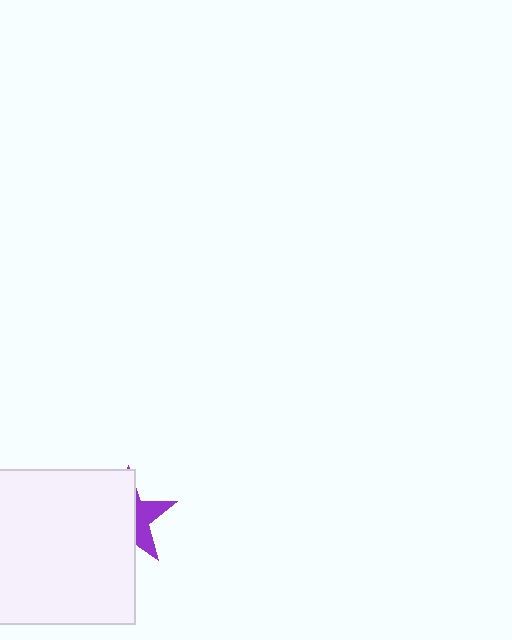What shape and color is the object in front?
The object in front is a white square.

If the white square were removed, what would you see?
You would see the complete purple star.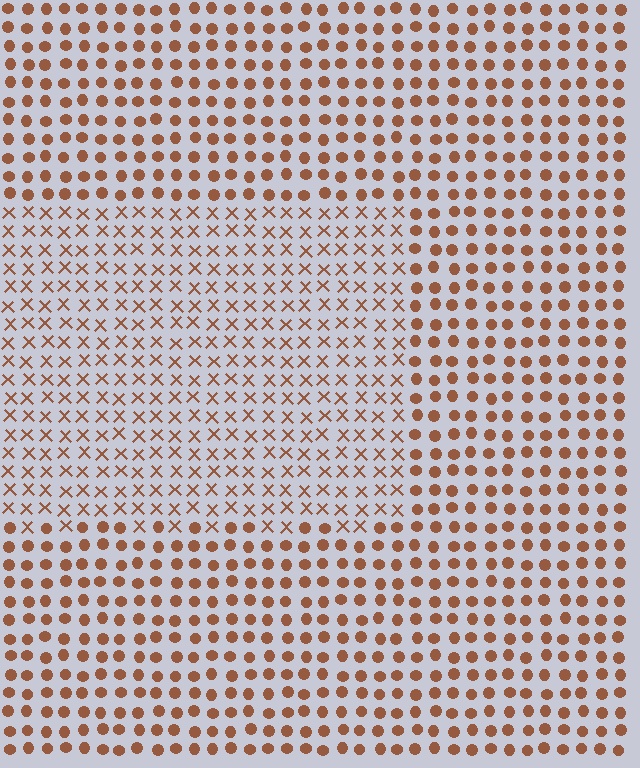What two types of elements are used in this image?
The image uses X marks inside the rectangle region and circles outside it.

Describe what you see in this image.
The image is filled with small brown elements arranged in a uniform grid. A rectangle-shaped region contains X marks, while the surrounding area contains circles. The boundary is defined purely by the change in element shape.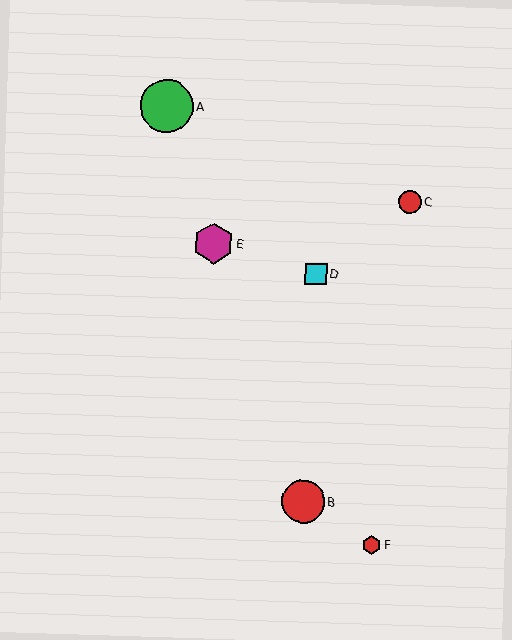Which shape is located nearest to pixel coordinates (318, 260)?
The cyan square (labeled D) at (316, 274) is nearest to that location.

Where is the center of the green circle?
The center of the green circle is at (166, 106).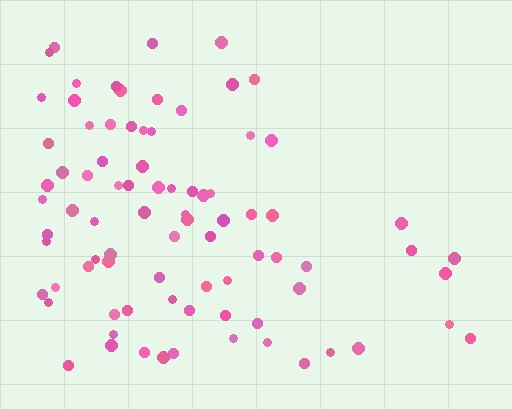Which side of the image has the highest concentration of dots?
The left.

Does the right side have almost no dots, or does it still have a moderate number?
Still a moderate number, just noticeably fewer than the left.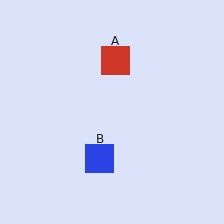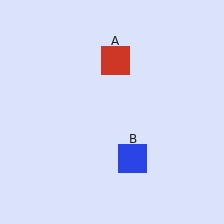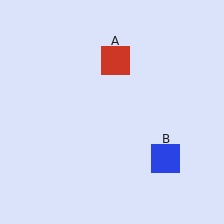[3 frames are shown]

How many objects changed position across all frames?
1 object changed position: blue square (object B).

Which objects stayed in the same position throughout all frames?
Red square (object A) remained stationary.